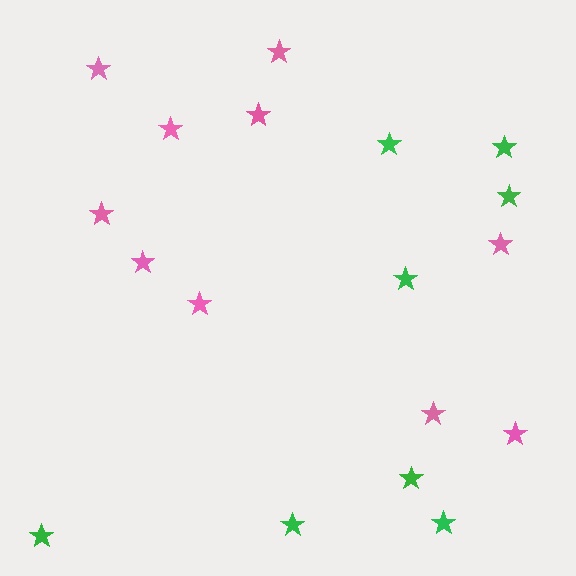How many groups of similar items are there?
There are 2 groups: one group of green stars (8) and one group of pink stars (10).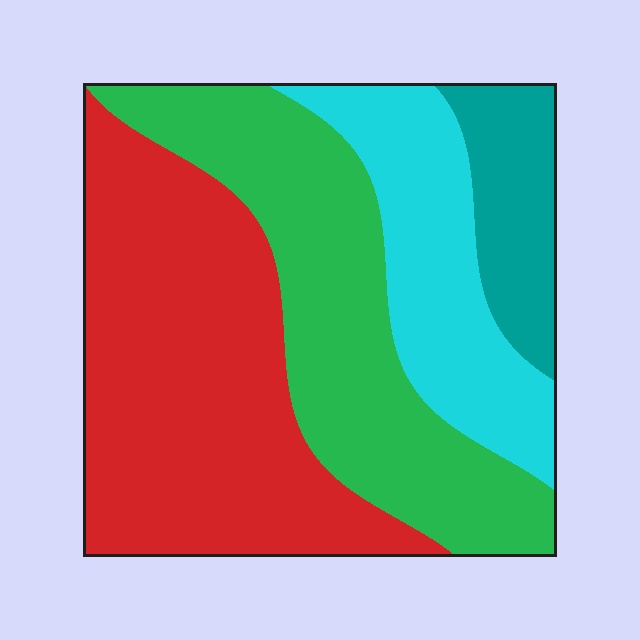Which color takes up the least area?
Teal, at roughly 10%.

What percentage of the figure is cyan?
Cyan covers roughly 20% of the figure.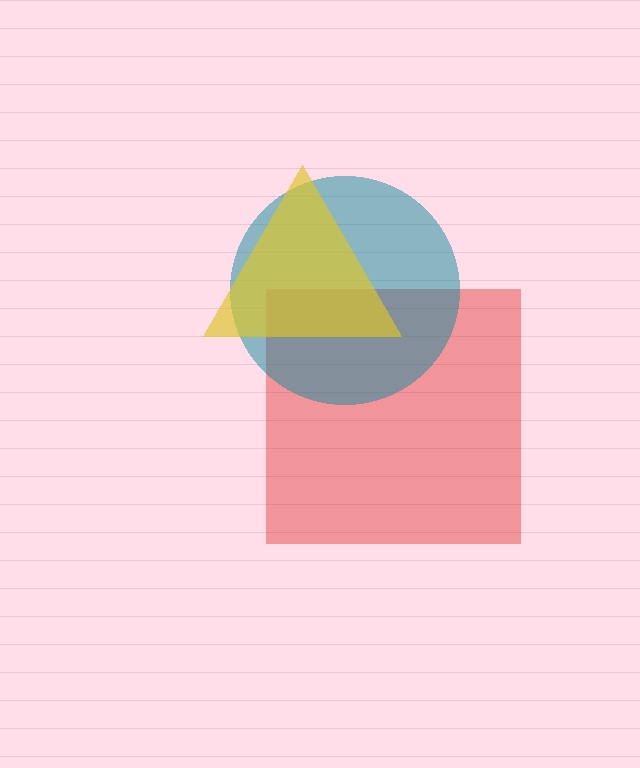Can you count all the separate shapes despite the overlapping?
Yes, there are 3 separate shapes.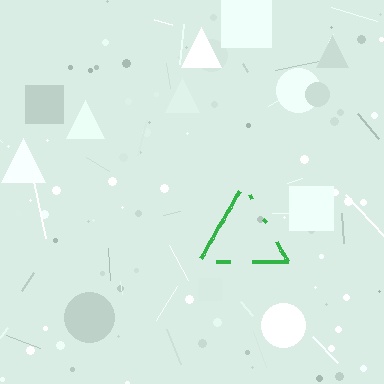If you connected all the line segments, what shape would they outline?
They would outline a triangle.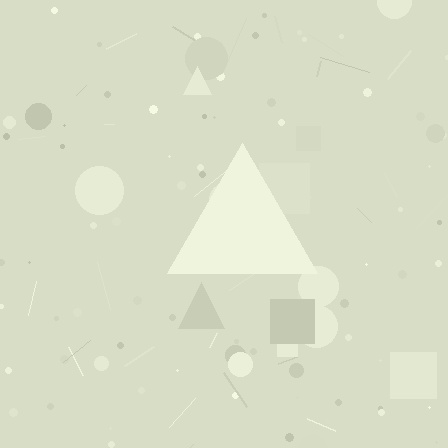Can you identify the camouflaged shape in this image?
The camouflaged shape is a triangle.